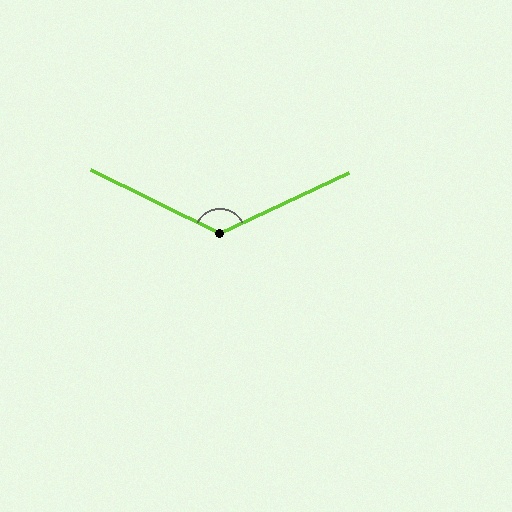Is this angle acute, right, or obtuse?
It is obtuse.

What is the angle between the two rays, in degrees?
Approximately 128 degrees.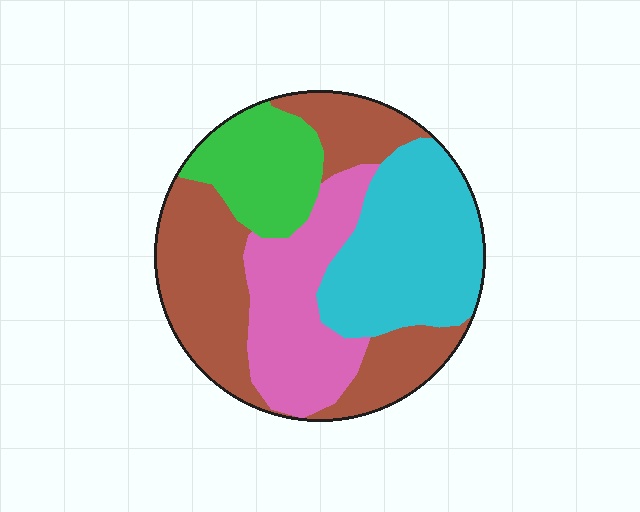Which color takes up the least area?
Green, at roughly 15%.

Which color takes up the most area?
Brown, at roughly 35%.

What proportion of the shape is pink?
Pink covers about 20% of the shape.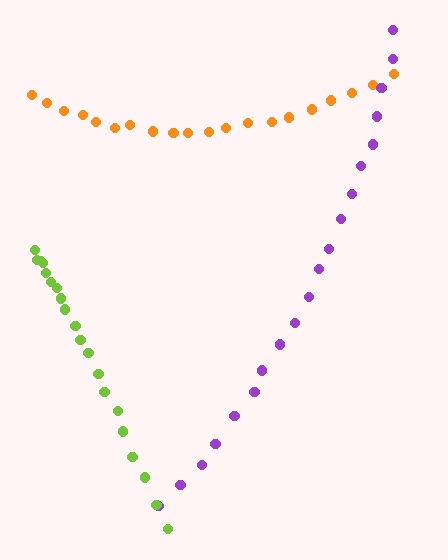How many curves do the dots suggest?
There are 3 distinct paths.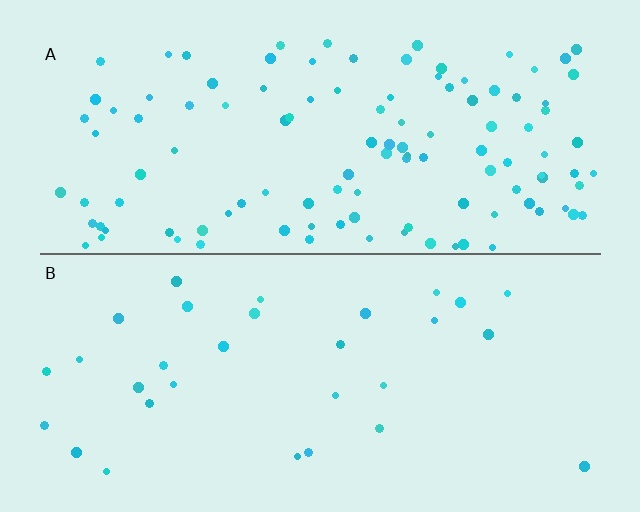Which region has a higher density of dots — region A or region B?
A (the top).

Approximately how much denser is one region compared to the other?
Approximately 3.8× — region A over region B.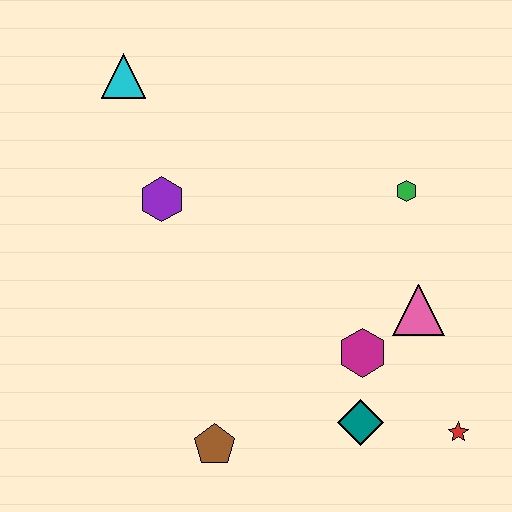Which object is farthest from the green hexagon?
The brown pentagon is farthest from the green hexagon.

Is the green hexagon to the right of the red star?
No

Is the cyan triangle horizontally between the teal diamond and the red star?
No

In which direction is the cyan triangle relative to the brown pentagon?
The cyan triangle is above the brown pentagon.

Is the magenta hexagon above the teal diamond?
Yes